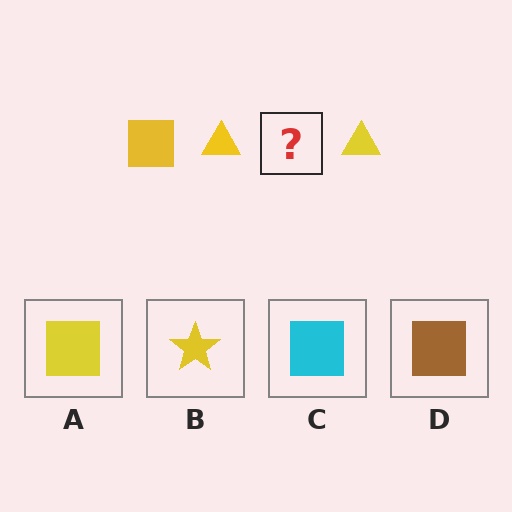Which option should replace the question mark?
Option A.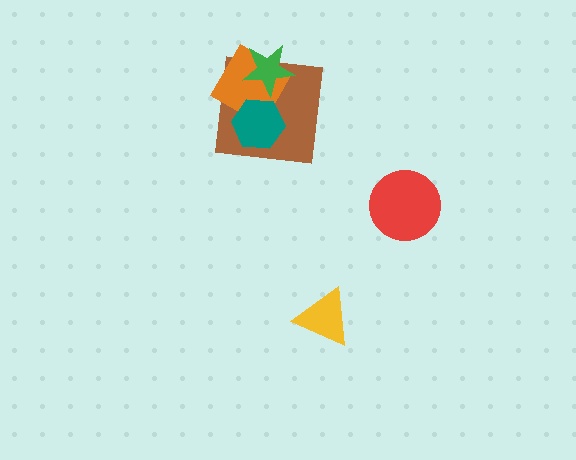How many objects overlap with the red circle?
0 objects overlap with the red circle.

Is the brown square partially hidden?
Yes, it is partially covered by another shape.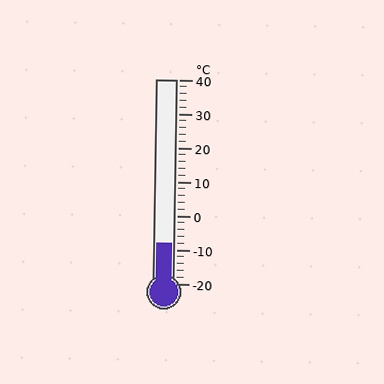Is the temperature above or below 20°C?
The temperature is below 20°C.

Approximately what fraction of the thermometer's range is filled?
The thermometer is filled to approximately 20% of its range.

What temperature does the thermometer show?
The thermometer shows approximately -8°C.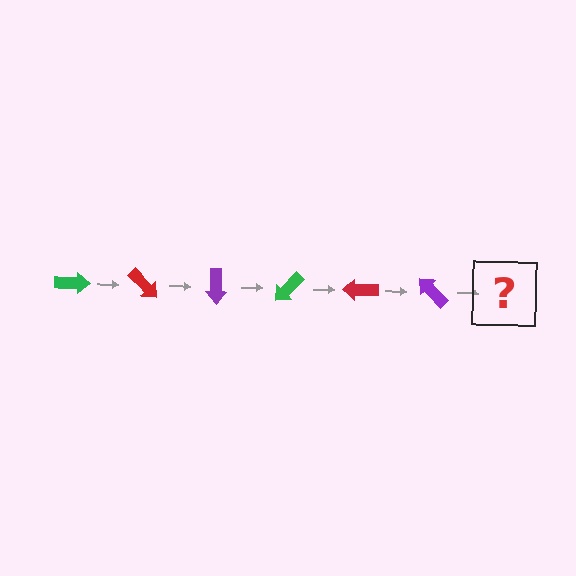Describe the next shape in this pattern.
It should be a green arrow, rotated 270 degrees from the start.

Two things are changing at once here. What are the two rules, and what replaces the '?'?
The two rules are that it rotates 45 degrees each step and the color cycles through green, red, and purple. The '?' should be a green arrow, rotated 270 degrees from the start.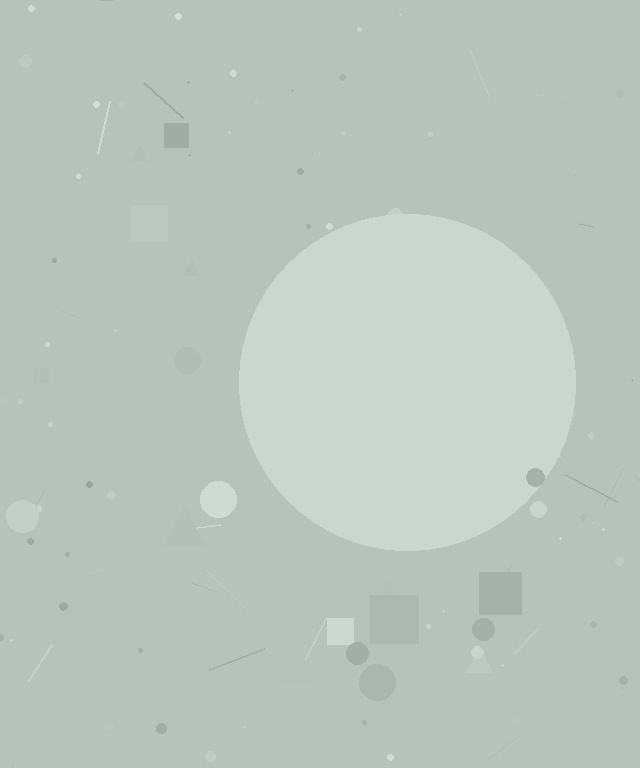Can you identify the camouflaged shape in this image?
The camouflaged shape is a circle.